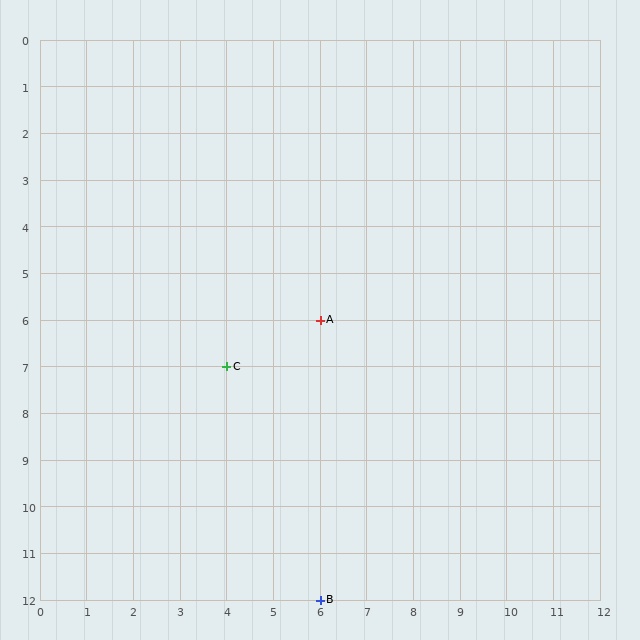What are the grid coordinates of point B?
Point B is at grid coordinates (6, 12).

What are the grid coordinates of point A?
Point A is at grid coordinates (6, 6).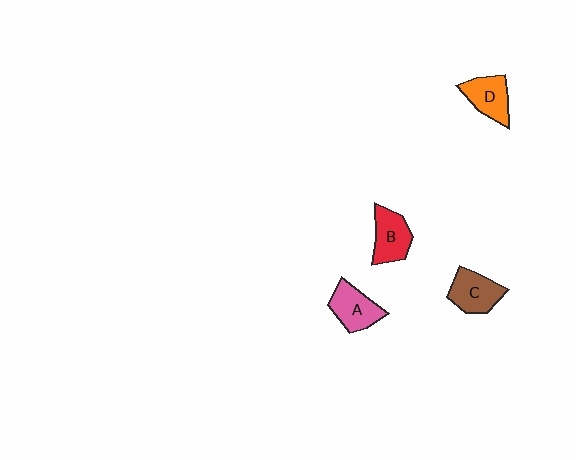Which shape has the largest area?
Shape C (brown).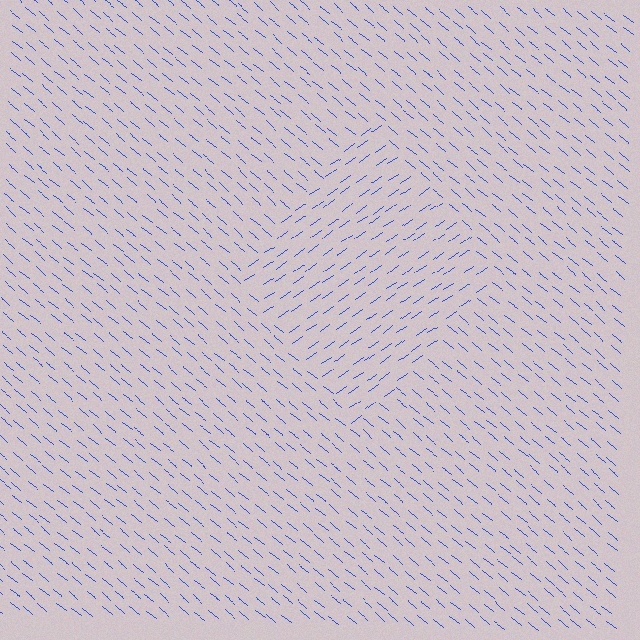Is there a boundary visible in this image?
Yes, there is a texture boundary formed by a change in line orientation.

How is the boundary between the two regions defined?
The boundary is defined purely by a change in line orientation (approximately 74 degrees difference). All lines are the same color and thickness.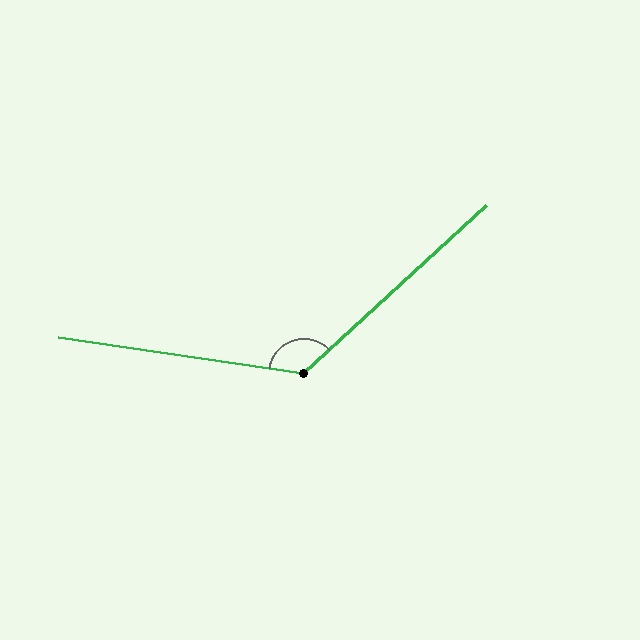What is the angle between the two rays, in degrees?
Approximately 129 degrees.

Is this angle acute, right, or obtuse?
It is obtuse.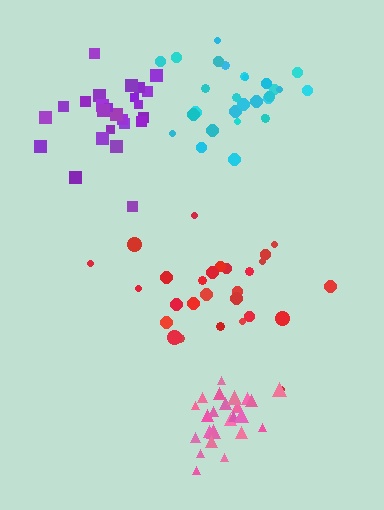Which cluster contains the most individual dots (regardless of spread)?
Cyan (28).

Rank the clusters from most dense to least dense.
pink, cyan, purple, red.